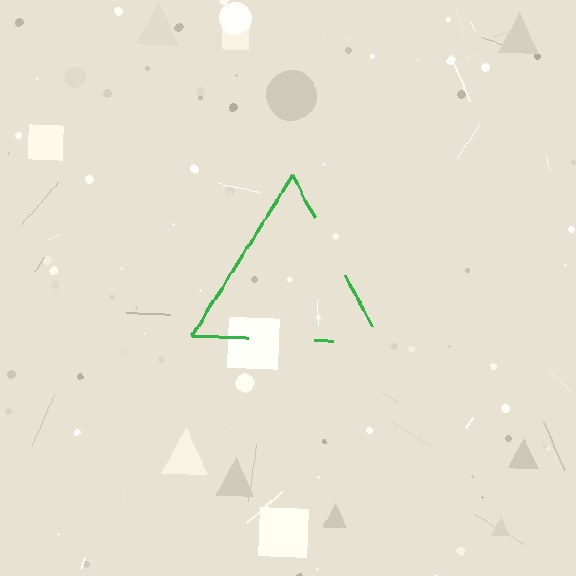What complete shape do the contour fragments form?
The contour fragments form a triangle.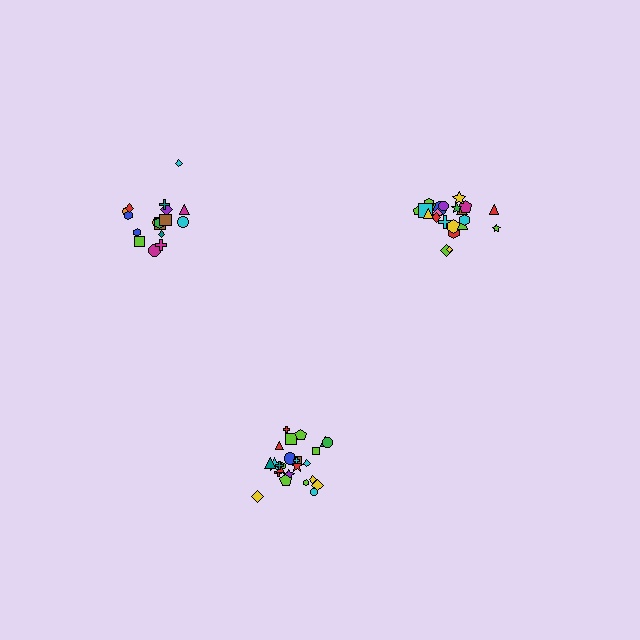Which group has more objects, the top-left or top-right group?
The top-right group.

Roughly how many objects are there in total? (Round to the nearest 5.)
Roughly 65 objects in total.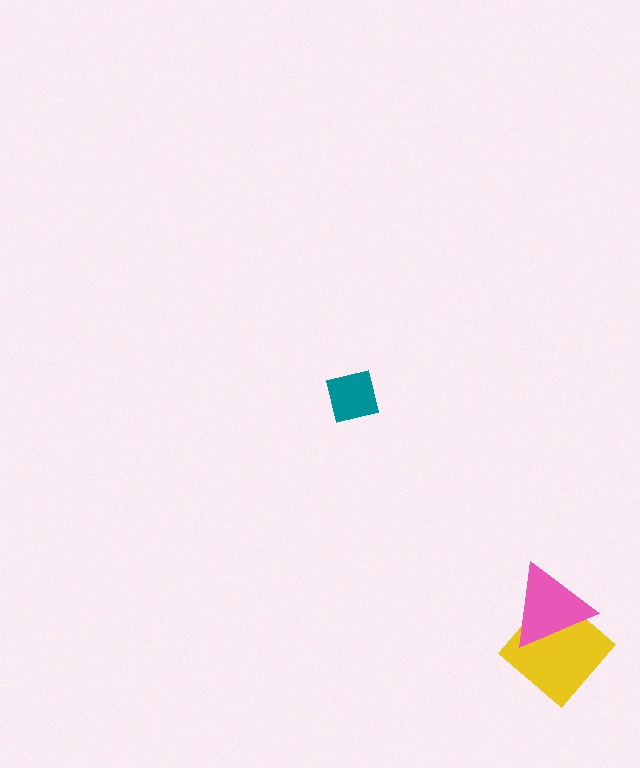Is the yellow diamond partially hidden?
Yes, it is partially covered by another shape.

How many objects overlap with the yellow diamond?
1 object overlaps with the yellow diamond.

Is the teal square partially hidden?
No, no other shape covers it.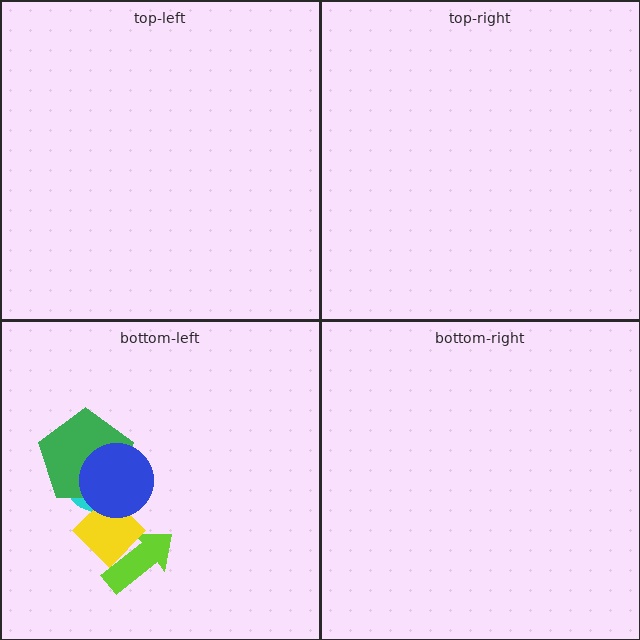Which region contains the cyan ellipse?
The bottom-left region.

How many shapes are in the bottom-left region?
5.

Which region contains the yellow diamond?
The bottom-left region.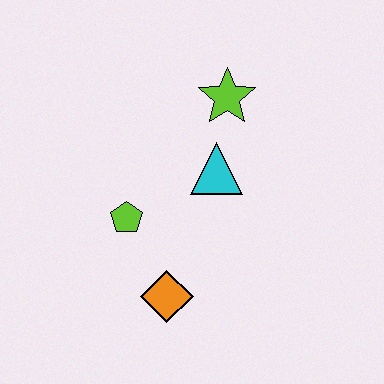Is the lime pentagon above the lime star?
No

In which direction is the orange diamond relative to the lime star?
The orange diamond is below the lime star.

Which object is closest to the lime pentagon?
The orange diamond is closest to the lime pentagon.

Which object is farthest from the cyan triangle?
The orange diamond is farthest from the cyan triangle.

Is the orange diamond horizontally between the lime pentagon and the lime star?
Yes